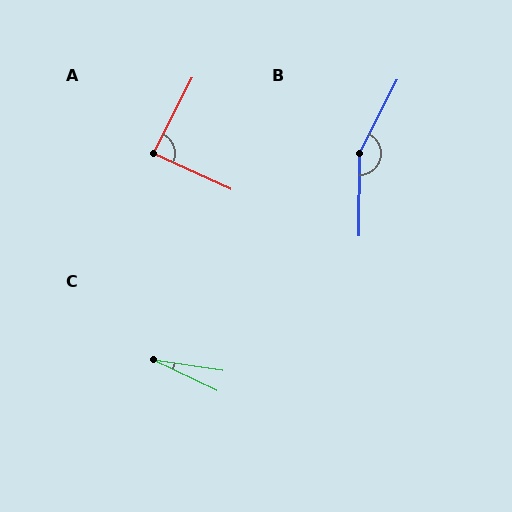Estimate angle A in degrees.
Approximately 87 degrees.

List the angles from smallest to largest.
C (17°), A (87°), B (153°).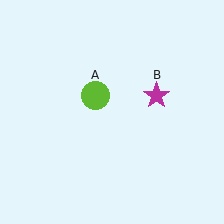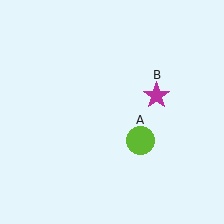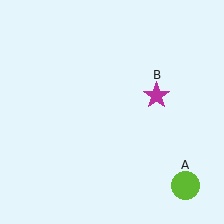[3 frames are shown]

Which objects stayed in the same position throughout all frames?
Magenta star (object B) remained stationary.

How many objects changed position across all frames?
1 object changed position: lime circle (object A).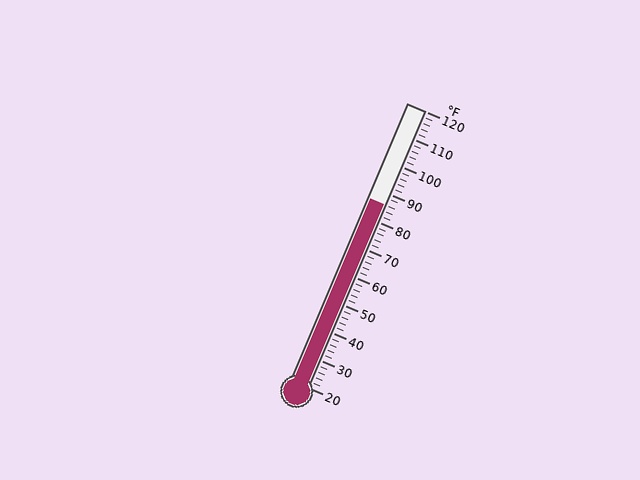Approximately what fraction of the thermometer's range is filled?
The thermometer is filled to approximately 65% of its range.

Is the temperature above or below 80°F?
The temperature is above 80°F.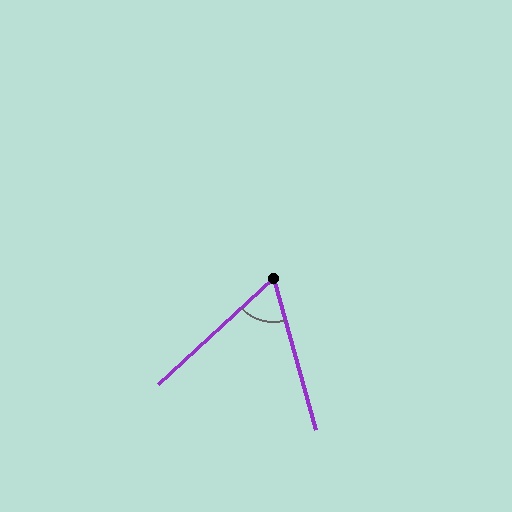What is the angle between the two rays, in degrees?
Approximately 63 degrees.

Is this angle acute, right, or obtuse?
It is acute.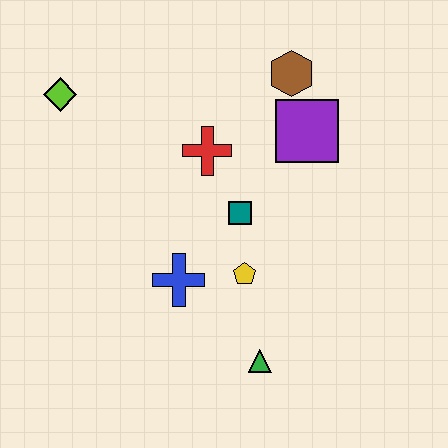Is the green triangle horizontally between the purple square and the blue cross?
Yes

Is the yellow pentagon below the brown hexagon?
Yes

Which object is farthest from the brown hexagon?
The green triangle is farthest from the brown hexagon.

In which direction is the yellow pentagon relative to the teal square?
The yellow pentagon is below the teal square.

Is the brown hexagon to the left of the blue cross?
No